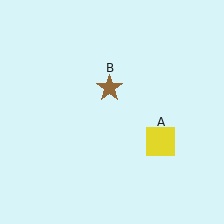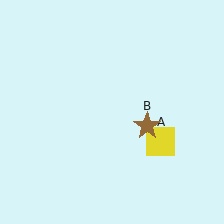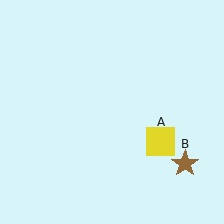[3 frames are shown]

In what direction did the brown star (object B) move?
The brown star (object B) moved down and to the right.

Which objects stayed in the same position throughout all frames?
Yellow square (object A) remained stationary.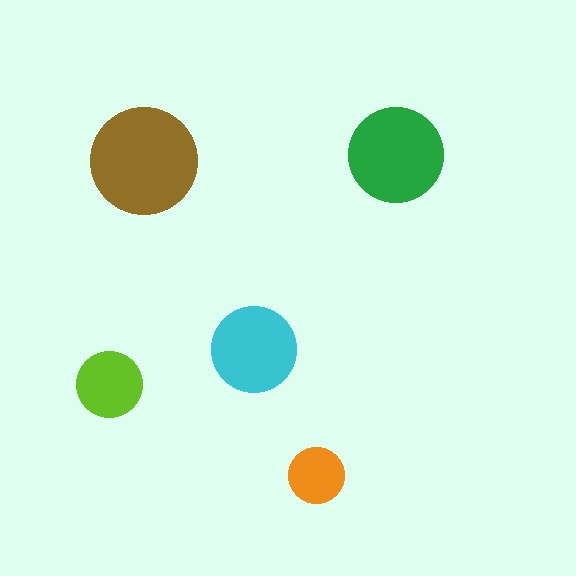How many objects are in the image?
There are 5 objects in the image.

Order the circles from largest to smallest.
the brown one, the green one, the cyan one, the lime one, the orange one.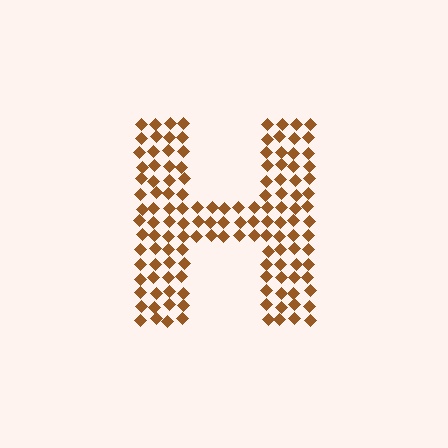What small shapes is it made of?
It is made of small diamonds.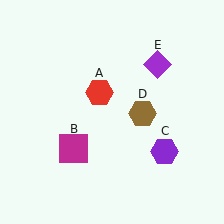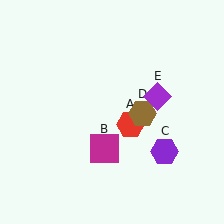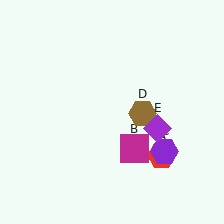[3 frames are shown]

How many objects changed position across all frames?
3 objects changed position: red hexagon (object A), magenta square (object B), purple diamond (object E).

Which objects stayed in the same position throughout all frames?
Purple hexagon (object C) and brown hexagon (object D) remained stationary.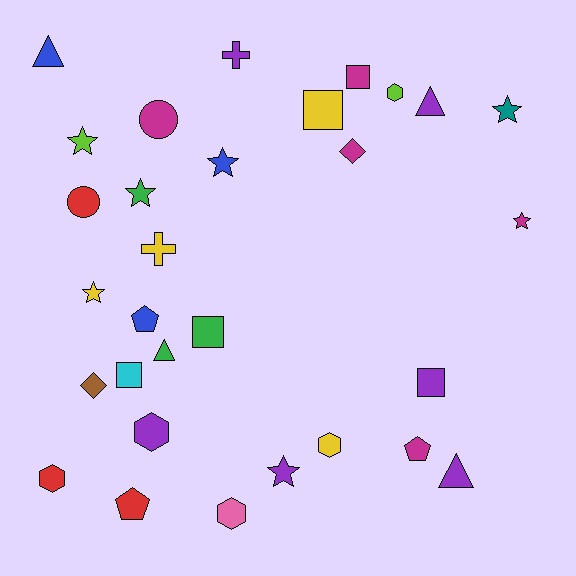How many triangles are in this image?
There are 4 triangles.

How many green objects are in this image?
There are 3 green objects.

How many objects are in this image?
There are 30 objects.